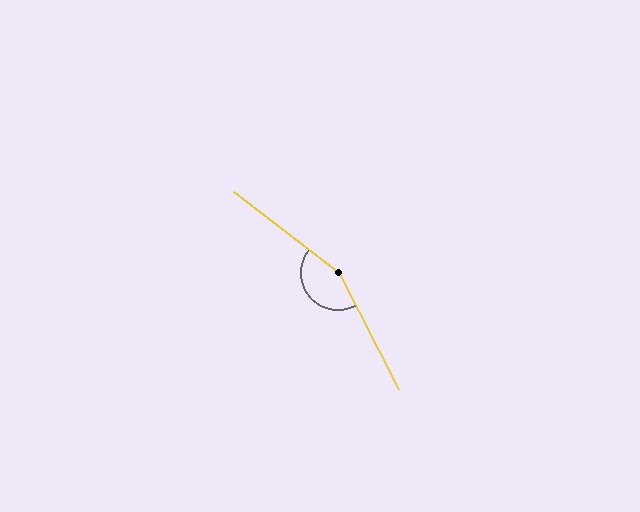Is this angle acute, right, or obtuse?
It is obtuse.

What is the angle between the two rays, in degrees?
Approximately 155 degrees.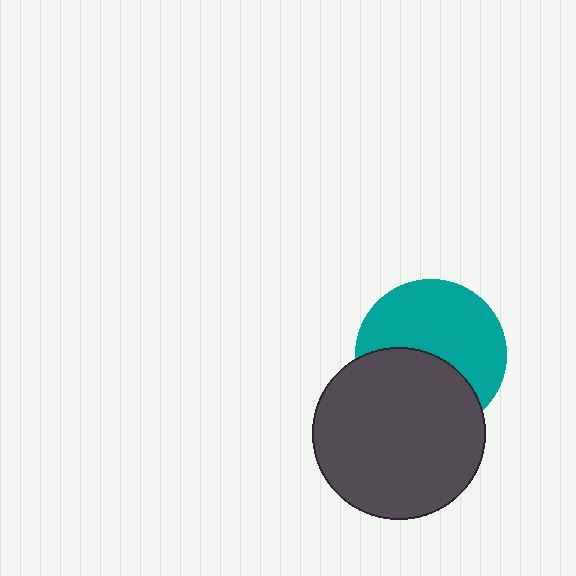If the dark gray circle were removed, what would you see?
You would see the complete teal circle.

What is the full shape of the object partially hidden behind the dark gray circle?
The partially hidden object is a teal circle.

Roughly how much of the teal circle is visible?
About half of it is visible (roughly 58%).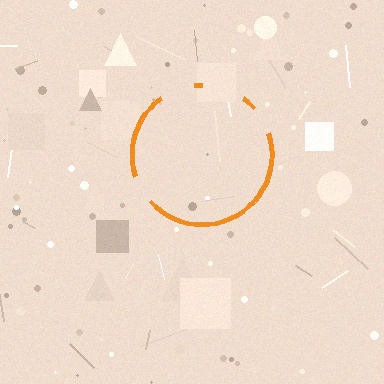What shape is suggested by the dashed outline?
The dashed outline suggests a circle.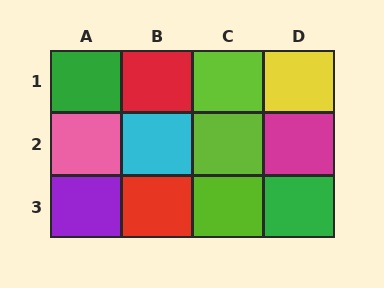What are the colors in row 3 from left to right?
Purple, red, lime, green.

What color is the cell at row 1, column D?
Yellow.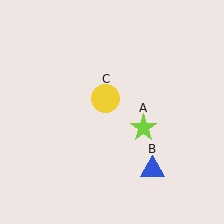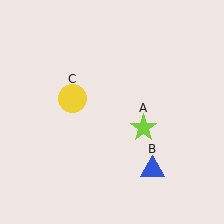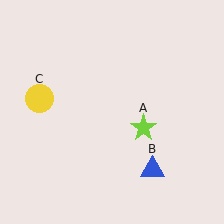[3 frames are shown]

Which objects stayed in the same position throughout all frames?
Lime star (object A) and blue triangle (object B) remained stationary.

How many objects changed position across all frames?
1 object changed position: yellow circle (object C).